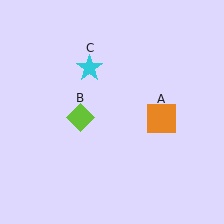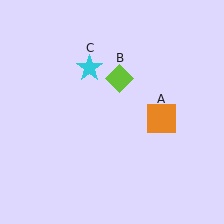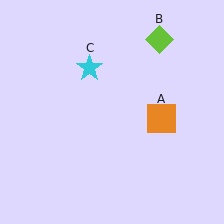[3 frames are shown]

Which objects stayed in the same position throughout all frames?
Orange square (object A) and cyan star (object C) remained stationary.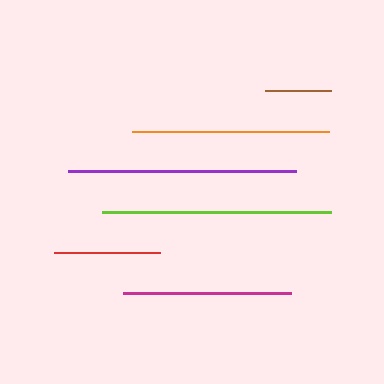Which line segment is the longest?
The lime line is the longest at approximately 230 pixels.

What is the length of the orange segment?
The orange segment is approximately 197 pixels long.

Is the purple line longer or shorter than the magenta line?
The purple line is longer than the magenta line.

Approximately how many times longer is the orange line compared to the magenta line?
The orange line is approximately 1.2 times the length of the magenta line.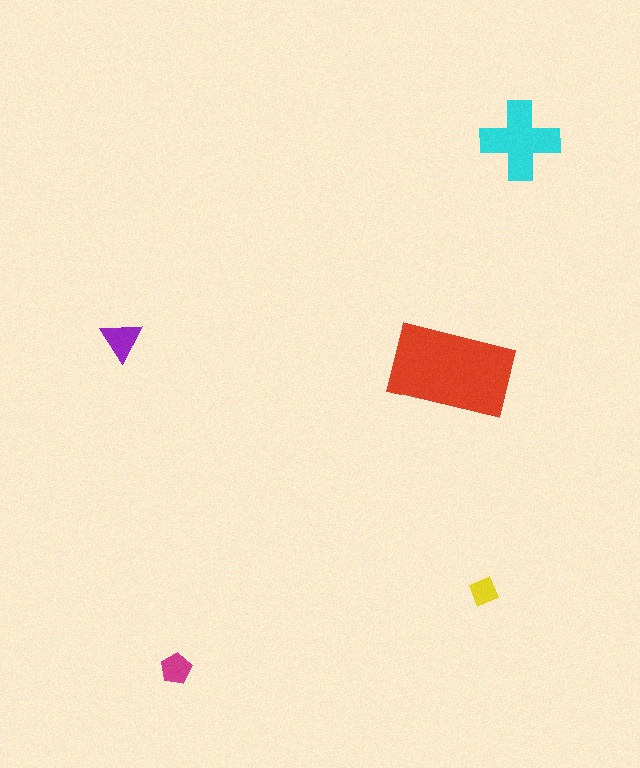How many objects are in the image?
There are 5 objects in the image.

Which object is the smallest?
The yellow diamond.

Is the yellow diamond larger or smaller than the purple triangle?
Smaller.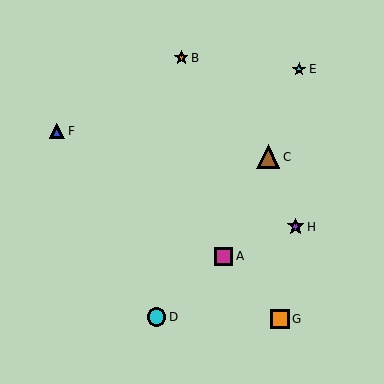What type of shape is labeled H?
Shape H is a purple star.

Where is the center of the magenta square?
The center of the magenta square is at (224, 256).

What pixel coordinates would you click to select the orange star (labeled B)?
Click at (181, 58) to select the orange star B.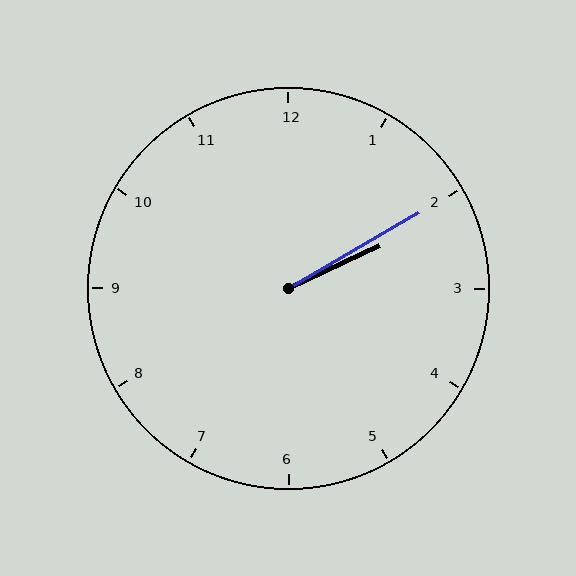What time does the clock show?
2:10.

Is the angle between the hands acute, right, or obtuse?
It is acute.